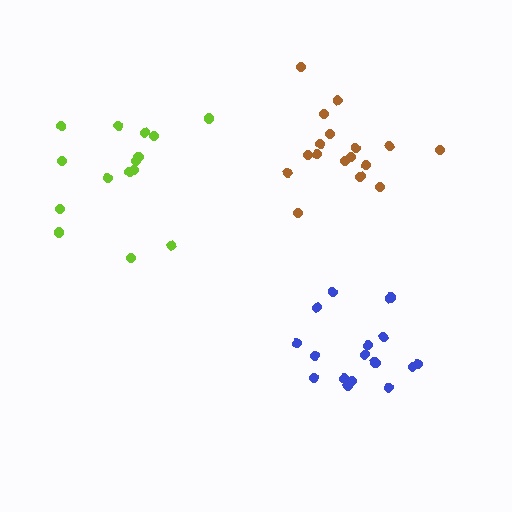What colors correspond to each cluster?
The clusters are colored: brown, blue, lime.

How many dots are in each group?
Group 1: 17 dots, Group 2: 16 dots, Group 3: 15 dots (48 total).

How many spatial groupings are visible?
There are 3 spatial groupings.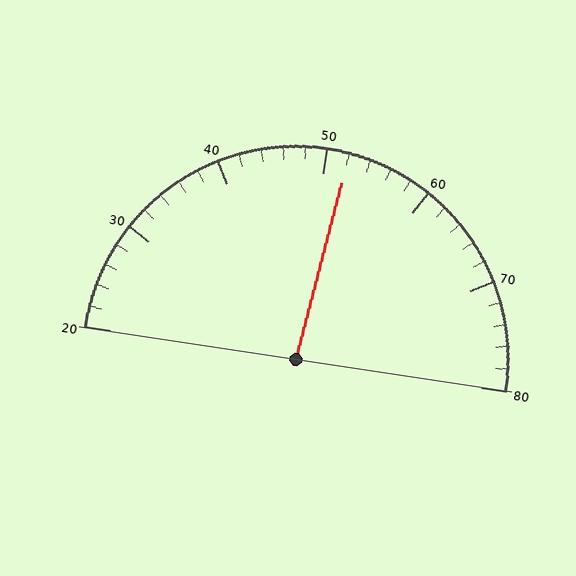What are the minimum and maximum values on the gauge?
The gauge ranges from 20 to 80.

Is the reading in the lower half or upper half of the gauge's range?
The reading is in the upper half of the range (20 to 80).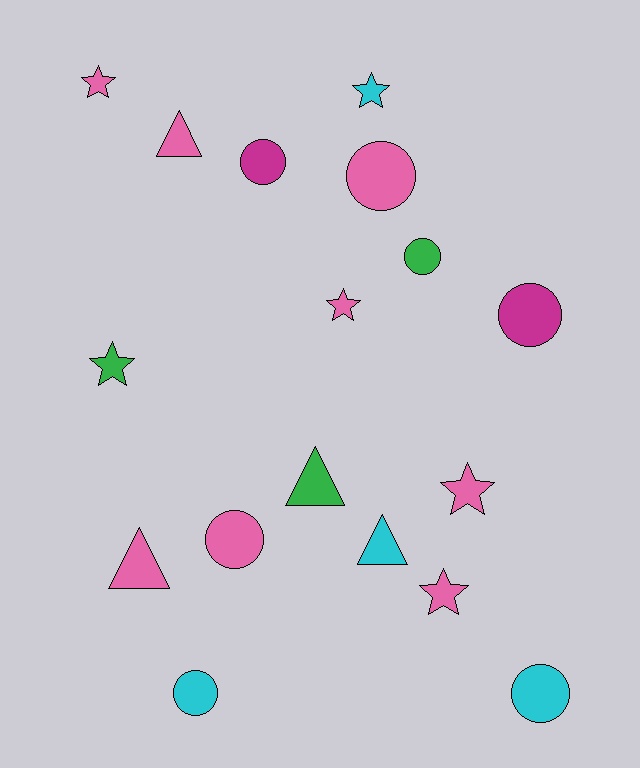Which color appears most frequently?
Pink, with 8 objects.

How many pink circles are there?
There are 2 pink circles.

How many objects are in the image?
There are 17 objects.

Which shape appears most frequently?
Circle, with 7 objects.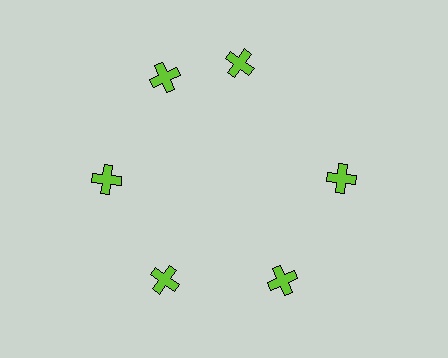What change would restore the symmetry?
The symmetry would be restored by rotating it back into even spacing with its neighbors so that all 6 crosses sit at equal angles and equal distance from the center.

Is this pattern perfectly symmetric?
No. The 6 lime crosses are arranged in a ring, but one element near the 1 o'clock position is rotated out of alignment along the ring, breaking the 6-fold rotational symmetry.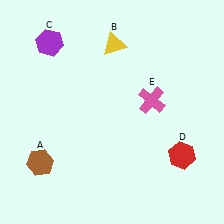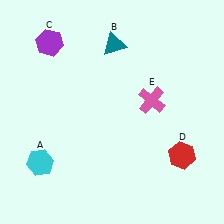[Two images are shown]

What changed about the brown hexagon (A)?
In Image 1, A is brown. In Image 2, it changed to cyan.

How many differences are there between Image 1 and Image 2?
There are 2 differences between the two images.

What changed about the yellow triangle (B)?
In Image 1, B is yellow. In Image 2, it changed to teal.